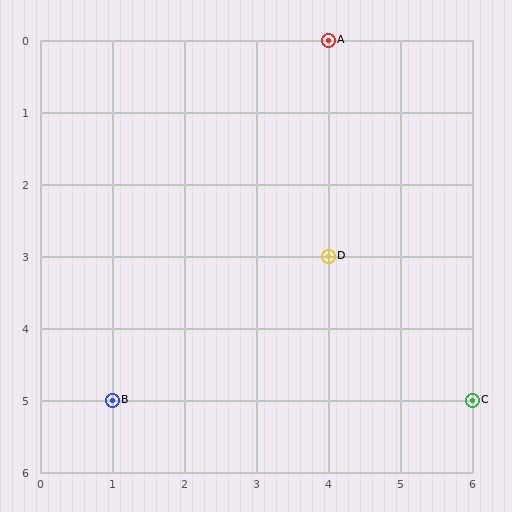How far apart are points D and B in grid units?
Points D and B are 3 columns and 2 rows apart (about 3.6 grid units diagonally).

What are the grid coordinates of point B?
Point B is at grid coordinates (1, 5).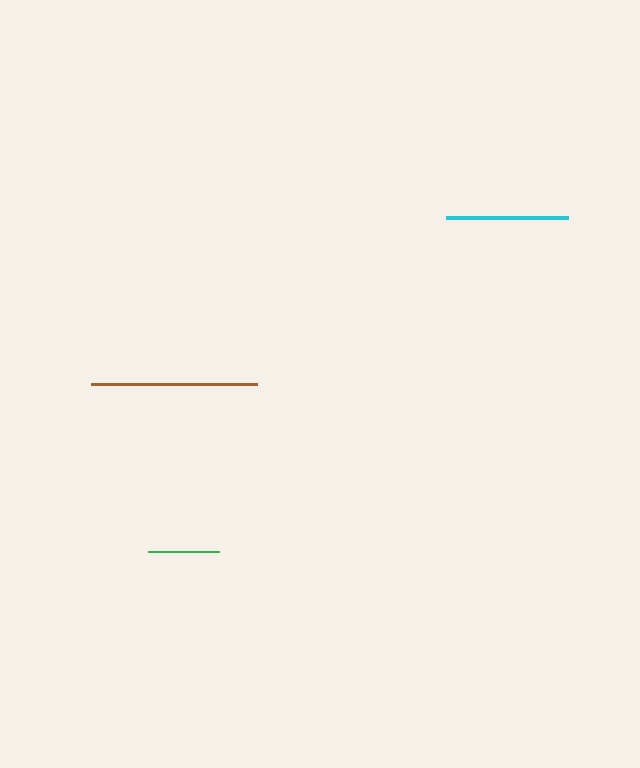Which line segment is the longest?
The brown line is the longest at approximately 166 pixels.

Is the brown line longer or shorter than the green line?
The brown line is longer than the green line.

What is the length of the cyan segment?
The cyan segment is approximately 122 pixels long.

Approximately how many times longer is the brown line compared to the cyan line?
The brown line is approximately 1.4 times the length of the cyan line.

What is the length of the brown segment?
The brown segment is approximately 166 pixels long.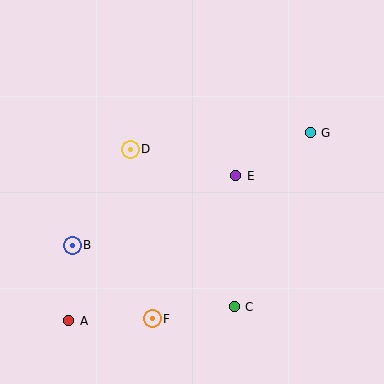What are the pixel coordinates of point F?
Point F is at (152, 319).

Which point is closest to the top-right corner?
Point G is closest to the top-right corner.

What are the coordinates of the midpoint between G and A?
The midpoint between G and A is at (190, 227).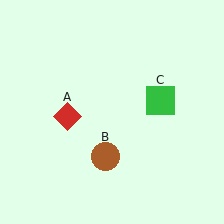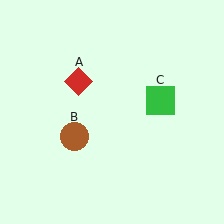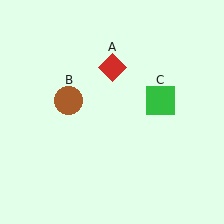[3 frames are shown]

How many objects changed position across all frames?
2 objects changed position: red diamond (object A), brown circle (object B).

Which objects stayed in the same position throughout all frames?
Green square (object C) remained stationary.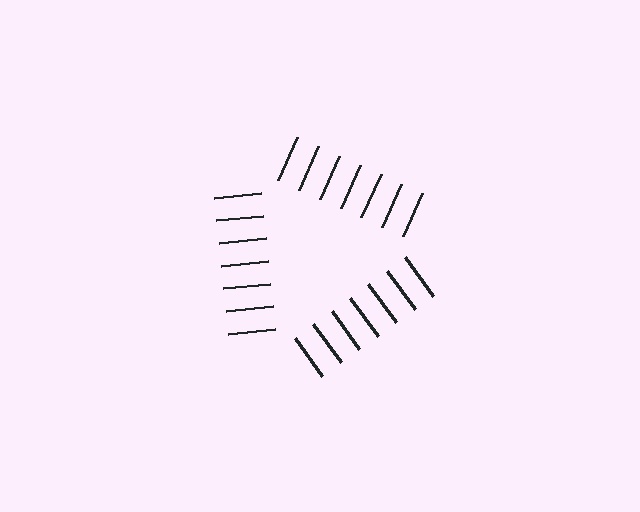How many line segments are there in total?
21 — 7 along each of the 3 edges.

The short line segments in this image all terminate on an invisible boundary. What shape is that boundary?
An illusory triangle — the line segments terminate on its edges but no continuous stroke is drawn.